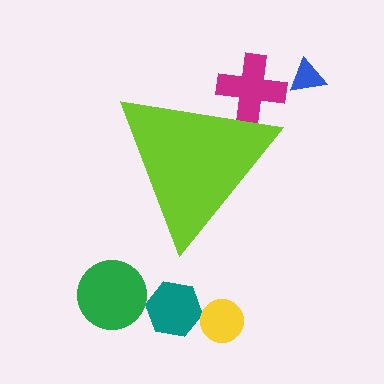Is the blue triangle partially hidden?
No, the blue triangle is fully visible.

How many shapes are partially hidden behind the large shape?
1 shape is partially hidden.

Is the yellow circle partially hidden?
No, the yellow circle is fully visible.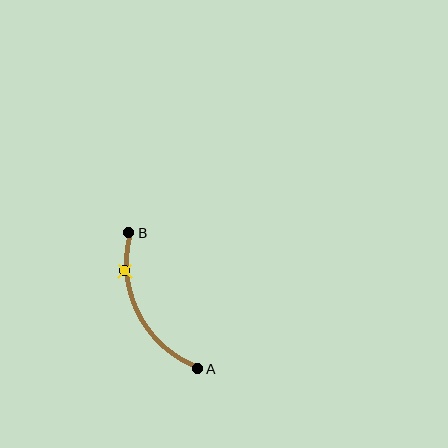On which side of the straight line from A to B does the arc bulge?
The arc bulges to the left of the straight line connecting A and B.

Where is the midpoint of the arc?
The arc midpoint is the point on the curve farthest from the straight line joining A and B. It sits to the left of that line.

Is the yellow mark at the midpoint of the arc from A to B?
No. The yellow mark lies on the arc but is closer to endpoint B. The arc midpoint would be at the point on the curve equidistant along the arc from both A and B.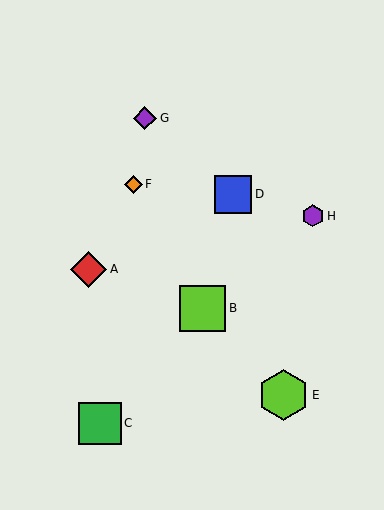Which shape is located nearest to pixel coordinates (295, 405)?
The lime hexagon (labeled E) at (283, 395) is nearest to that location.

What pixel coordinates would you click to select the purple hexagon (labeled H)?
Click at (313, 216) to select the purple hexagon H.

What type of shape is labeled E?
Shape E is a lime hexagon.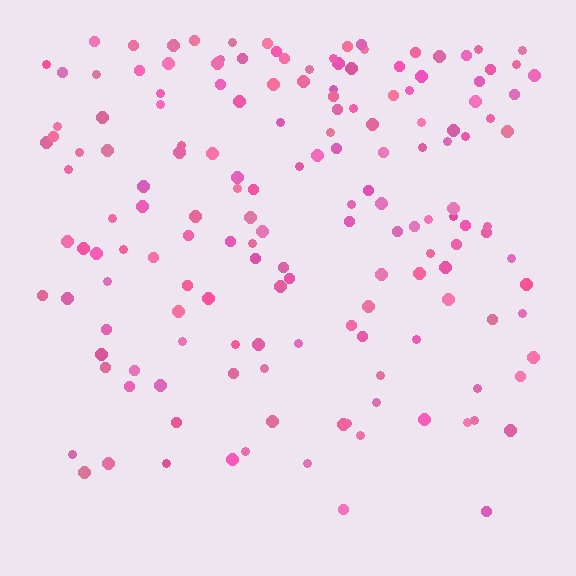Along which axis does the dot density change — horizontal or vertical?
Vertical.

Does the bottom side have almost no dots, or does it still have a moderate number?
Still a moderate number, just noticeably fewer than the top.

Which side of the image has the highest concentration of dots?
The top.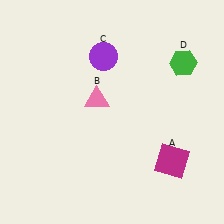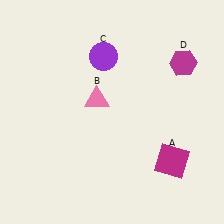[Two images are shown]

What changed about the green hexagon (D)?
In Image 1, D is green. In Image 2, it changed to magenta.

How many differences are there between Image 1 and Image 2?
There is 1 difference between the two images.